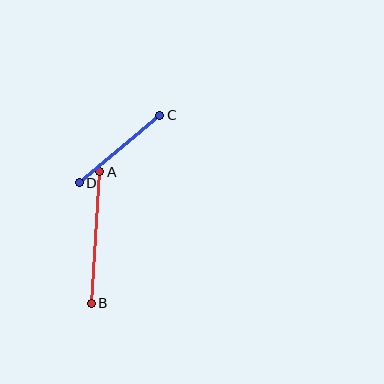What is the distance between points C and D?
The distance is approximately 105 pixels.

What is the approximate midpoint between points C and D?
The midpoint is at approximately (119, 149) pixels.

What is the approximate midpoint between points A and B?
The midpoint is at approximately (95, 237) pixels.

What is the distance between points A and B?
The distance is approximately 132 pixels.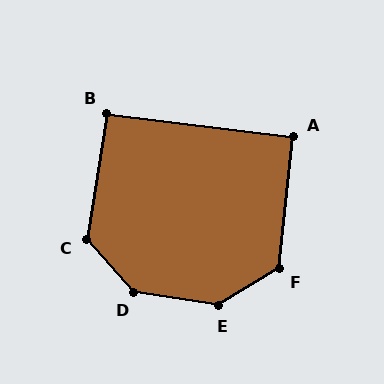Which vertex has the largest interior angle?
D, at approximately 141 degrees.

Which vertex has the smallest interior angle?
A, at approximately 91 degrees.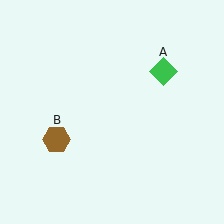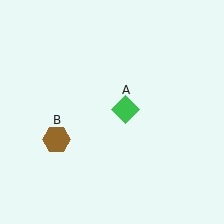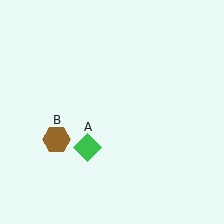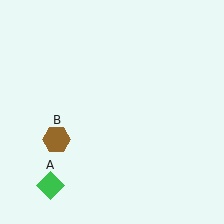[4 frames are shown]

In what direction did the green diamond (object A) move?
The green diamond (object A) moved down and to the left.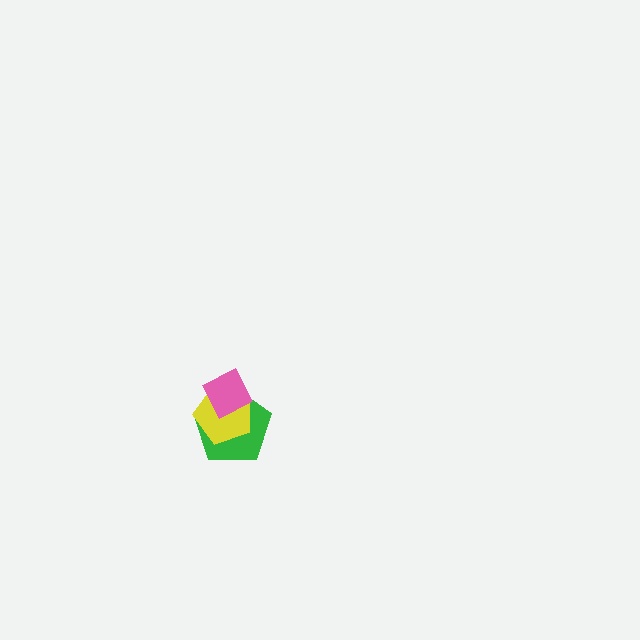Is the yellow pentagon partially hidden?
Yes, it is partially covered by another shape.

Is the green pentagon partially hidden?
Yes, it is partially covered by another shape.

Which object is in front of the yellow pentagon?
The pink diamond is in front of the yellow pentagon.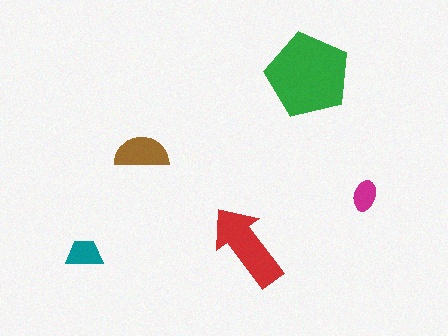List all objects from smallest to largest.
The magenta ellipse, the teal trapezoid, the brown semicircle, the red arrow, the green pentagon.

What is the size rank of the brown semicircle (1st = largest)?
3rd.